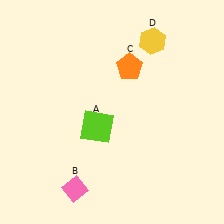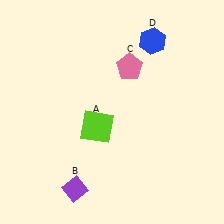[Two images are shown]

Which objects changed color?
B changed from pink to purple. C changed from orange to pink. D changed from yellow to blue.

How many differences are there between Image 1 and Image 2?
There are 3 differences between the two images.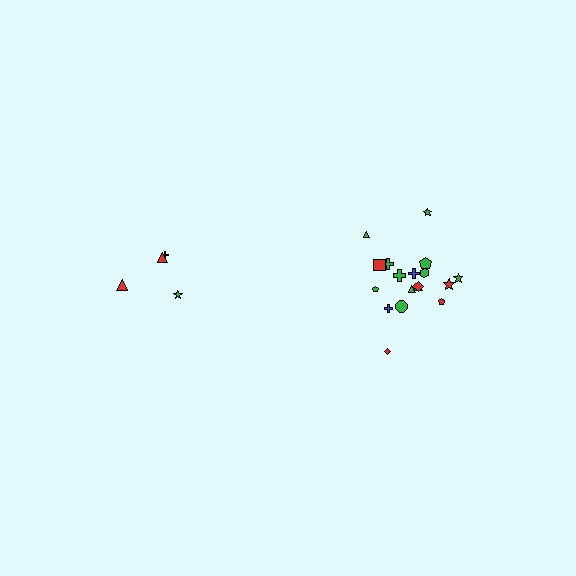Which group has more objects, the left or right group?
The right group.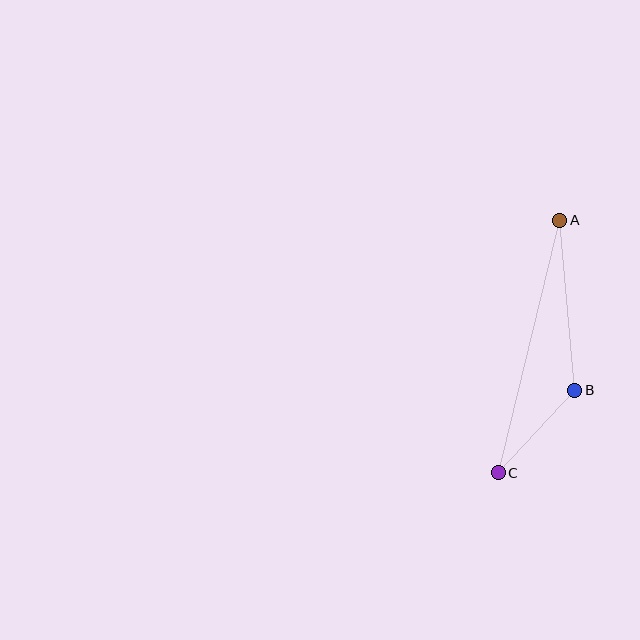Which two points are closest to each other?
Points B and C are closest to each other.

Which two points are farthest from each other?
Points A and C are farthest from each other.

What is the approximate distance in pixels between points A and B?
The distance between A and B is approximately 171 pixels.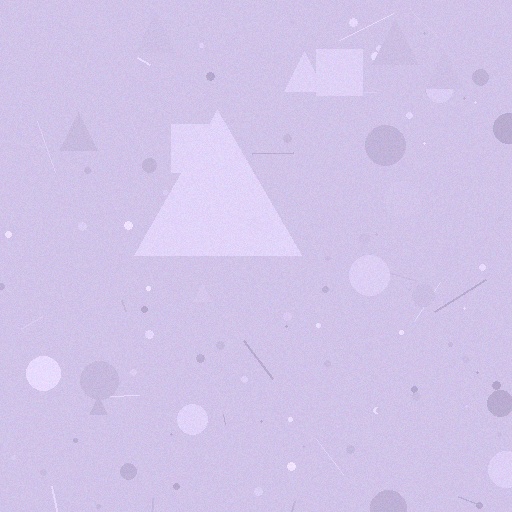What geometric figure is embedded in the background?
A triangle is embedded in the background.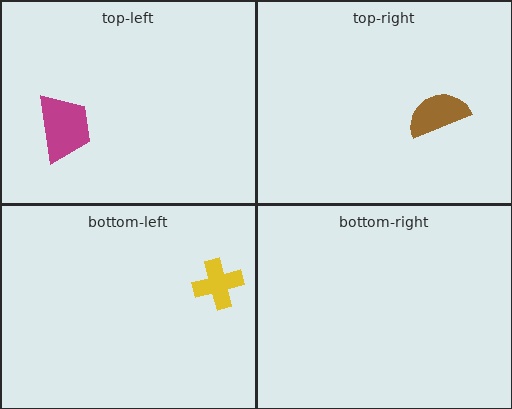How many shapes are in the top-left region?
1.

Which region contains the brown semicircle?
The top-right region.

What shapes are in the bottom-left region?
The yellow cross.